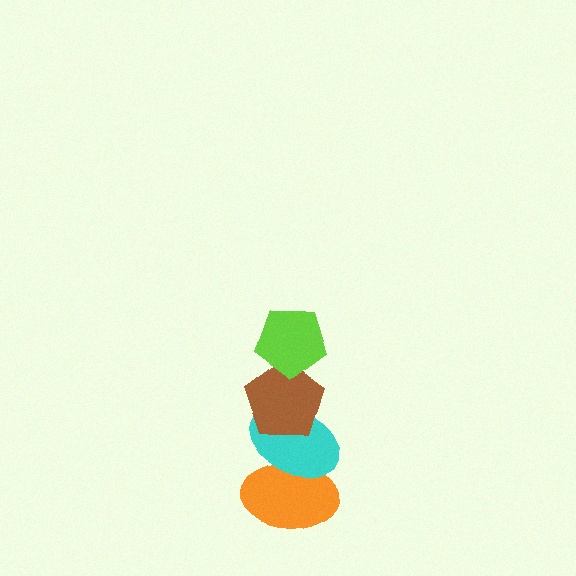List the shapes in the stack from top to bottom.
From top to bottom: the lime pentagon, the brown pentagon, the cyan ellipse, the orange ellipse.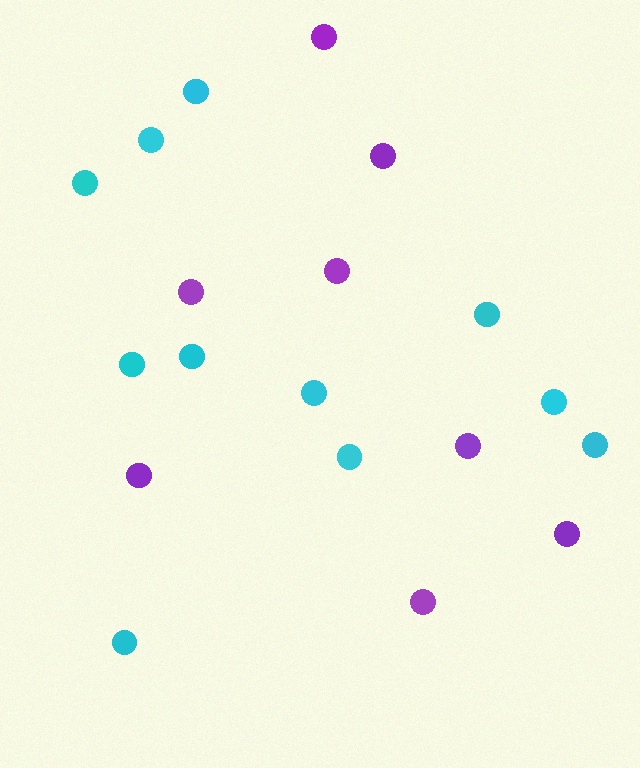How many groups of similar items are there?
There are 2 groups: one group of purple circles (8) and one group of cyan circles (11).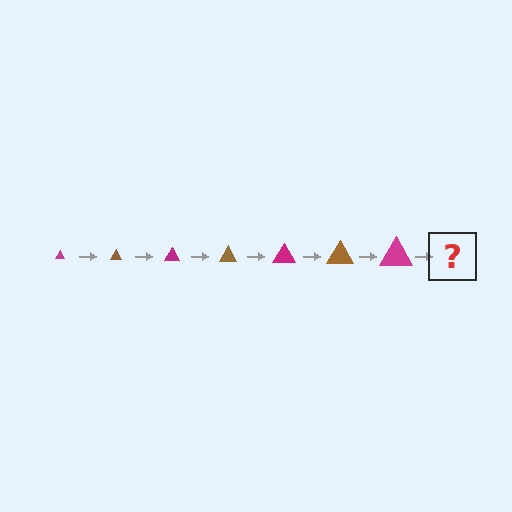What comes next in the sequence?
The next element should be a brown triangle, larger than the previous one.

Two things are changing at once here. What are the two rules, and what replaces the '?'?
The two rules are that the triangle grows larger each step and the color cycles through magenta and brown. The '?' should be a brown triangle, larger than the previous one.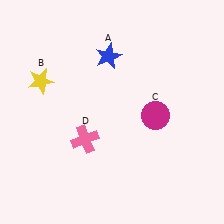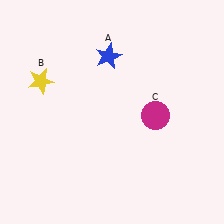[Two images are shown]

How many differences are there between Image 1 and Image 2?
There is 1 difference between the two images.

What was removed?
The pink cross (D) was removed in Image 2.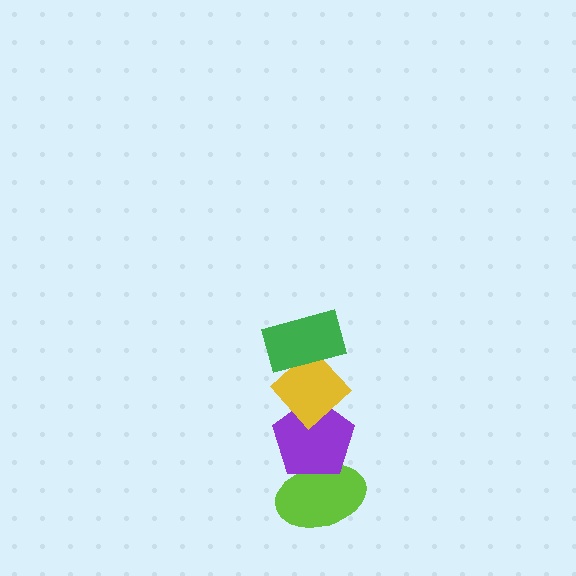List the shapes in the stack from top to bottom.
From top to bottom: the green rectangle, the yellow diamond, the purple pentagon, the lime ellipse.